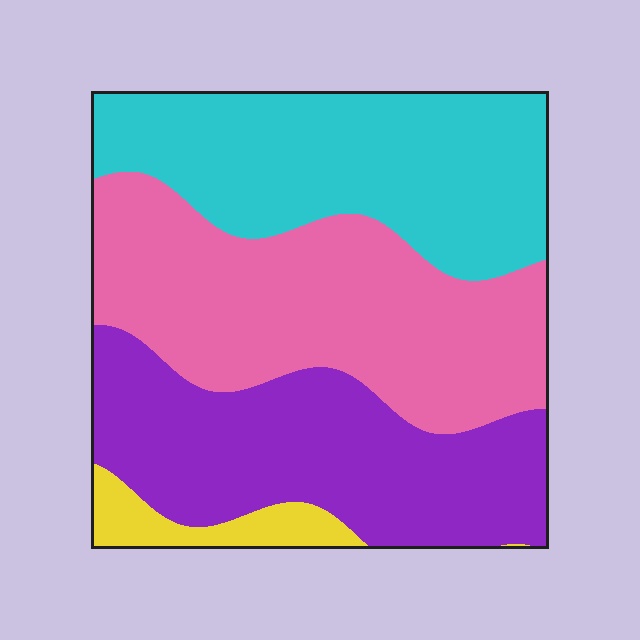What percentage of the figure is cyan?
Cyan covers about 30% of the figure.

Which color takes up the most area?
Pink, at roughly 35%.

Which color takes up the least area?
Yellow, at roughly 5%.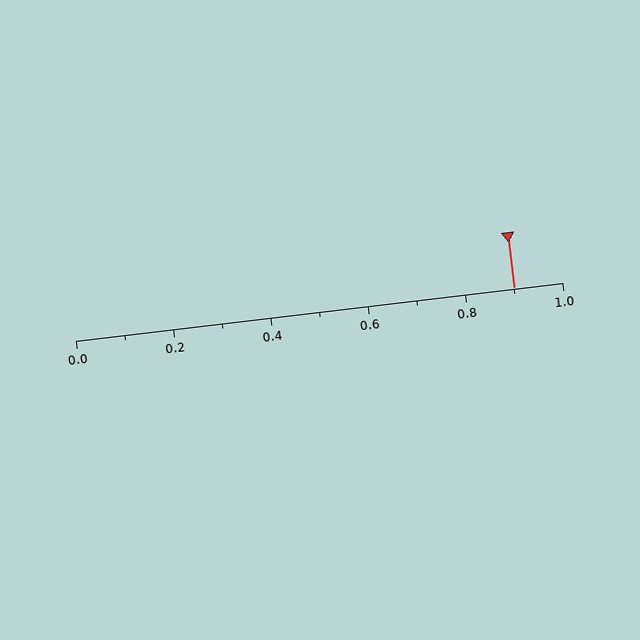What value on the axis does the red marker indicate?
The marker indicates approximately 0.9.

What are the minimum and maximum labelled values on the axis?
The axis runs from 0.0 to 1.0.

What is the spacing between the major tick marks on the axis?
The major ticks are spaced 0.2 apart.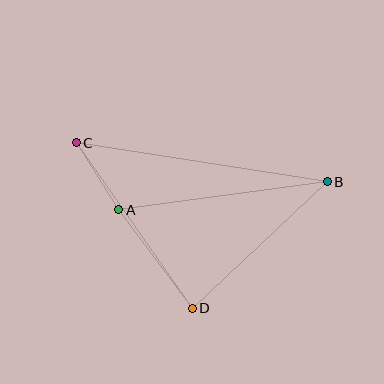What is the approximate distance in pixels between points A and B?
The distance between A and B is approximately 210 pixels.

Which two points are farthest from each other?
Points B and C are farthest from each other.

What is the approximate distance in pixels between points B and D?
The distance between B and D is approximately 185 pixels.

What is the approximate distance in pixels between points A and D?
The distance between A and D is approximately 122 pixels.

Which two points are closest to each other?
Points A and C are closest to each other.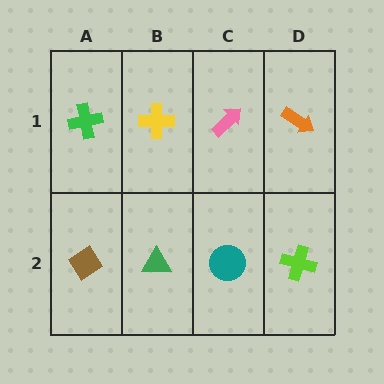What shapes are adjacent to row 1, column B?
A green triangle (row 2, column B), a green cross (row 1, column A), a pink arrow (row 1, column C).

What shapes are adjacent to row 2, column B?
A yellow cross (row 1, column B), a brown diamond (row 2, column A), a teal circle (row 2, column C).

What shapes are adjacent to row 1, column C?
A teal circle (row 2, column C), a yellow cross (row 1, column B), an orange arrow (row 1, column D).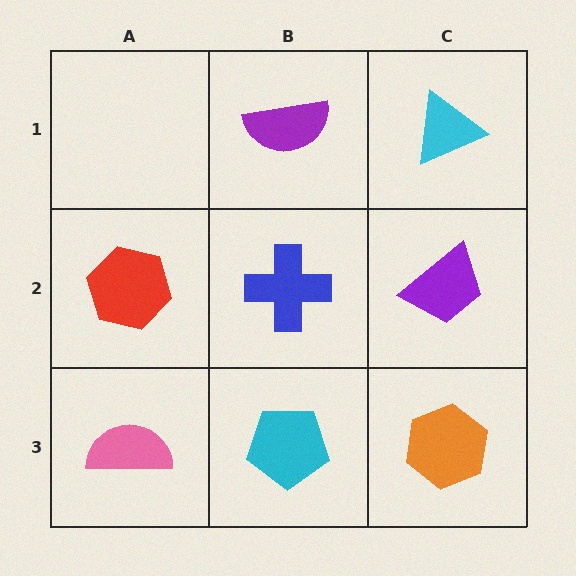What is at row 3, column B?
A cyan pentagon.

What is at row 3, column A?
A pink semicircle.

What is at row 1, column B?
A purple semicircle.